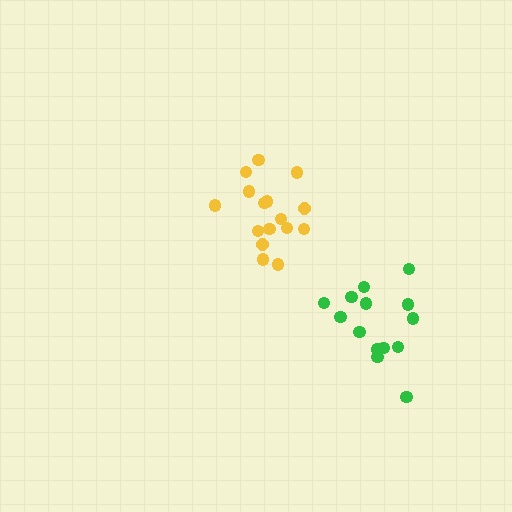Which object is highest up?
The yellow cluster is topmost.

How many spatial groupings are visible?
There are 2 spatial groupings.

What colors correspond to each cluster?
The clusters are colored: yellow, green.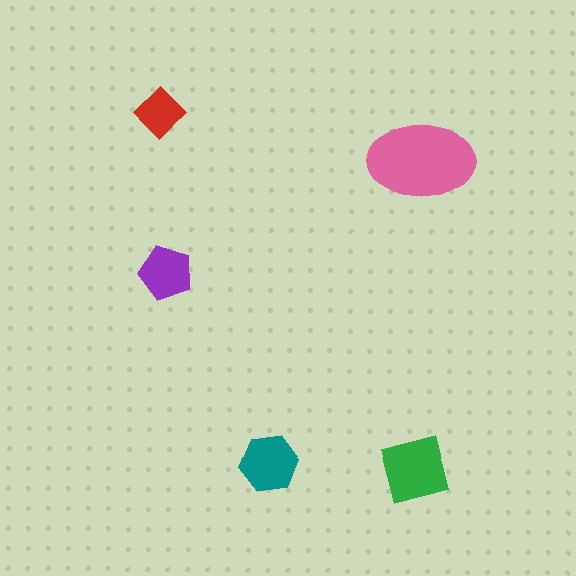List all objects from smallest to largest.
The red diamond, the purple pentagon, the teal hexagon, the green square, the pink ellipse.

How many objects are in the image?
There are 5 objects in the image.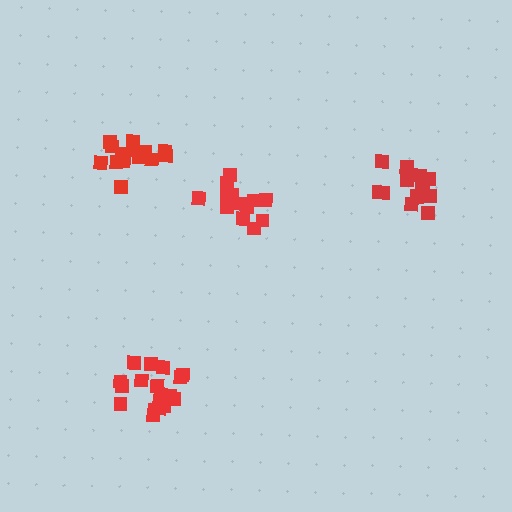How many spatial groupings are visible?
There are 4 spatial groupings.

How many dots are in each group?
Group 1: 14 dots, Group 2: 13 dots, Group 3: 18 dots, Group 4: 15 dots (60 total).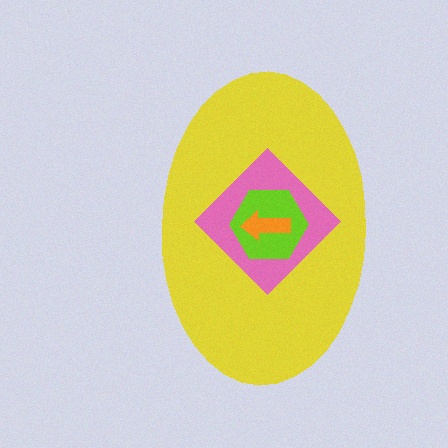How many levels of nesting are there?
4.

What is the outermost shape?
The yellow ellipse.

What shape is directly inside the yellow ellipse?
The pink diamond.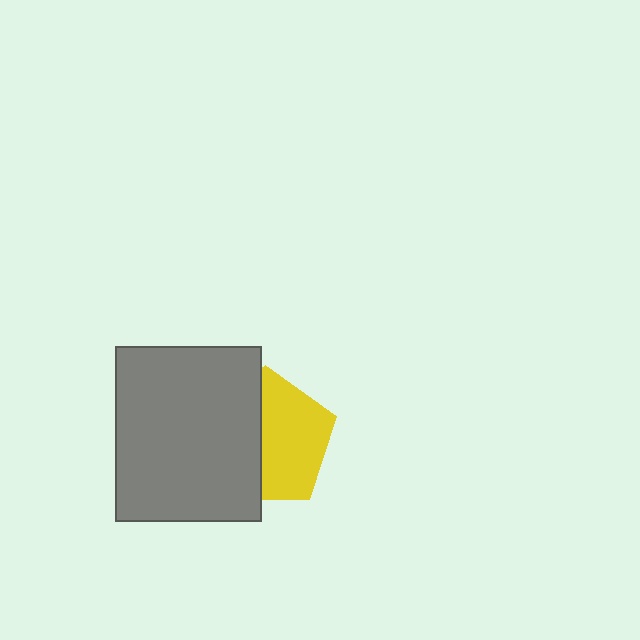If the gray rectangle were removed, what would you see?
You would see the complete yellow pentagon.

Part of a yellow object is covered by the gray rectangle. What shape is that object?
It is a pentagon.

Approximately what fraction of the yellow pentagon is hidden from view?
Roughly 46% of the yellow pentagon is hidden behind the gray rectangle.